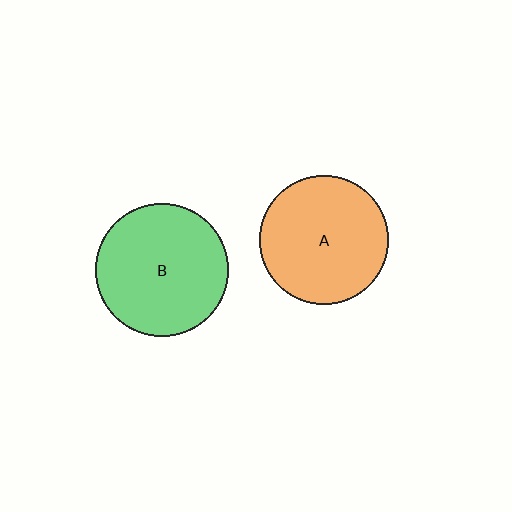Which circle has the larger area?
Circle B (green).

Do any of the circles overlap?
No, none of the circles overlap.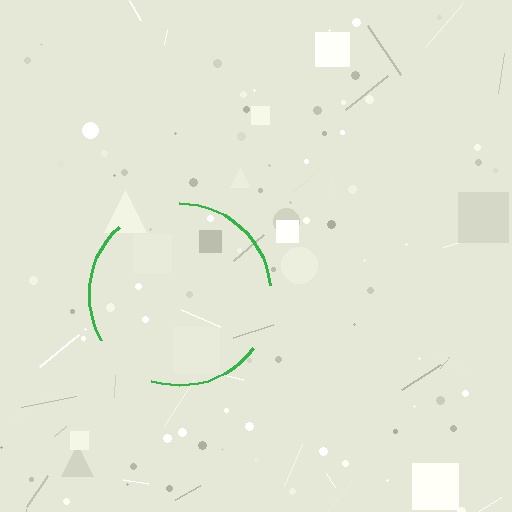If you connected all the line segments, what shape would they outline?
They would outline a circle.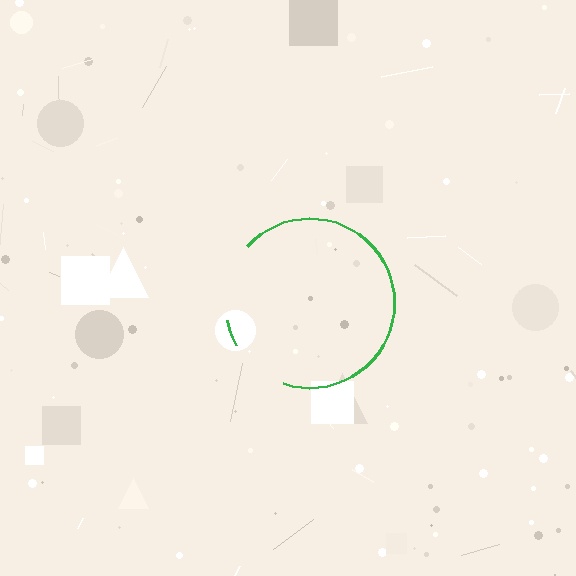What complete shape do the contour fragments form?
The contour fragments form a circle.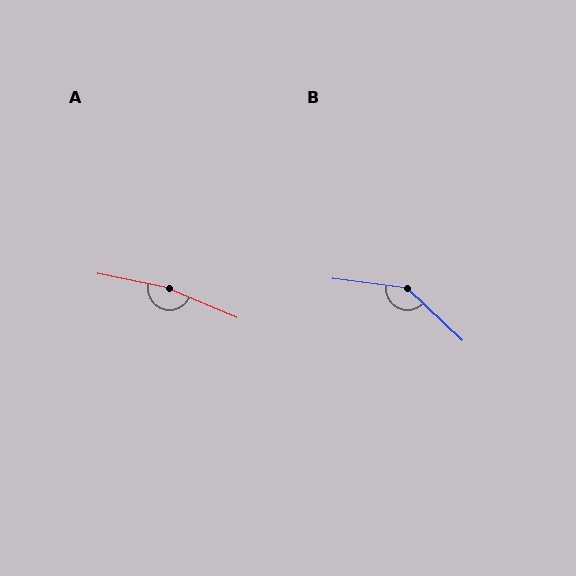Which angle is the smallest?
B, at approximately 144 degrees.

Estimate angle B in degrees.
Approximately 144 degrees.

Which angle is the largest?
A, at approximately 168 degrees.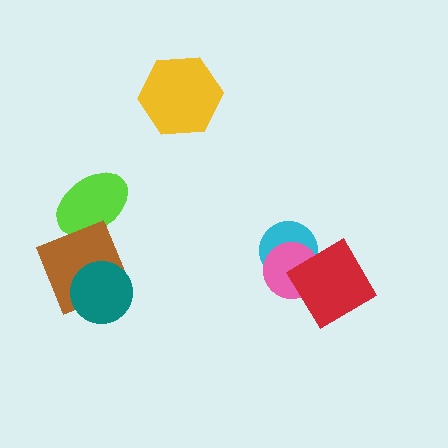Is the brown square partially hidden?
Yes, it is partially covered by another shape.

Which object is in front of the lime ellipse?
The brown square is in front of the lime ellipse.